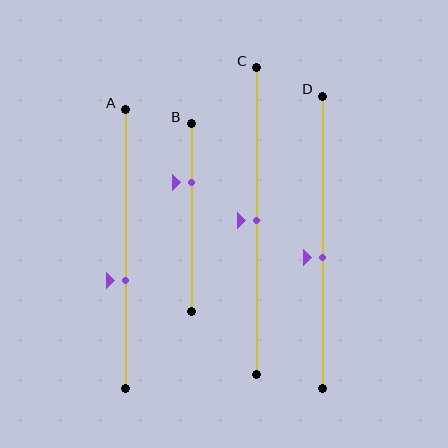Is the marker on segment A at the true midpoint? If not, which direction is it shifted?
No, the marker on segment A is shifted downward by about 11% of the segment length.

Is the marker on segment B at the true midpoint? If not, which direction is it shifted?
No, the marker on segment B is shifted upward by about 19% of the segment length.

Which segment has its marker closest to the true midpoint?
Segment C has its marker closest to the true midpoint.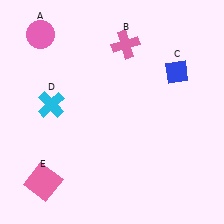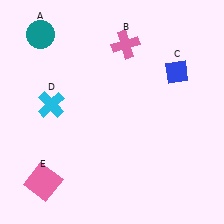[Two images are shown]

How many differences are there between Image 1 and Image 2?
There is 1 difference between the two images.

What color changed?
The circle (A) changed from pink in Image 1 to teal in Image 2.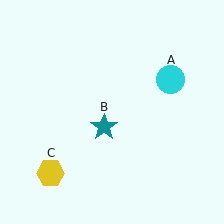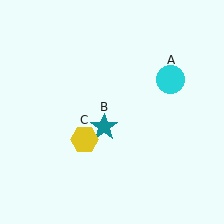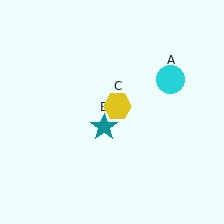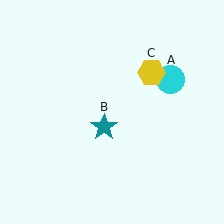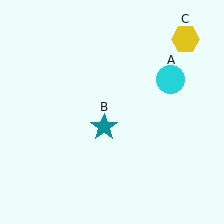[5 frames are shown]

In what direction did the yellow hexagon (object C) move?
The yellow hexagon (object C) moved up and to the right.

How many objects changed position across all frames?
1 object changed position: yellow hexagon (object C).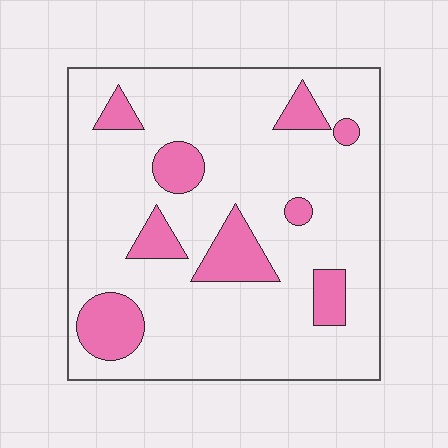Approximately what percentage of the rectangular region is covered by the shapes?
Approximately 20%.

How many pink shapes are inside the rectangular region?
9.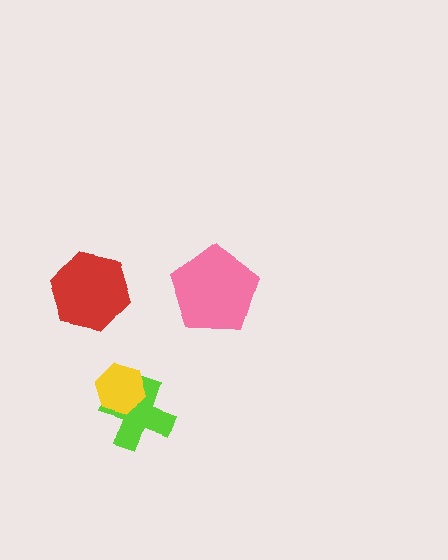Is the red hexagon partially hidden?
No, no other shape covers it.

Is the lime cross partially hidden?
Yes, it is partially covered by another shape.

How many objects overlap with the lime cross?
1 object overlaps with the lime cross.